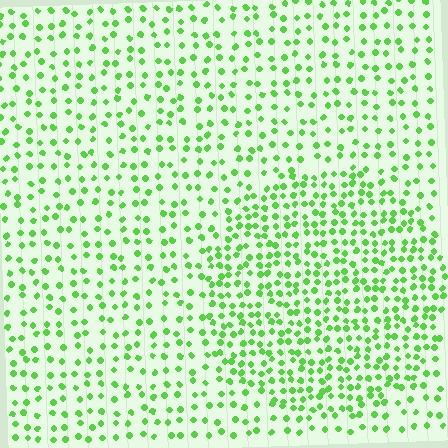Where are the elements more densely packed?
The elements are more densely packed inside the circle boundary.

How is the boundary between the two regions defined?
The boundary is defined by a change in element density (approximately 1.8x ratio). All elements are the same color, size, and shape.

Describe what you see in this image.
The image contains small lime elements arranged at two different densities. A circle-shaped region is visible where the elements are more densely packed than the surrounding area.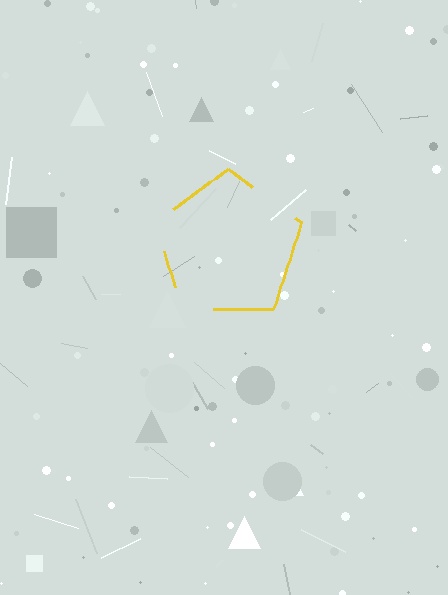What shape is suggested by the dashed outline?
The dashed outline suggests a pentagon.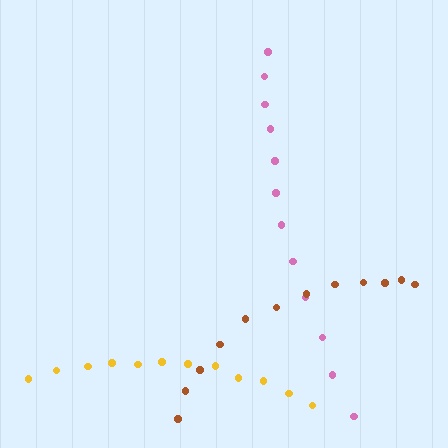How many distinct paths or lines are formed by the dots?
There are 3 distinct paths.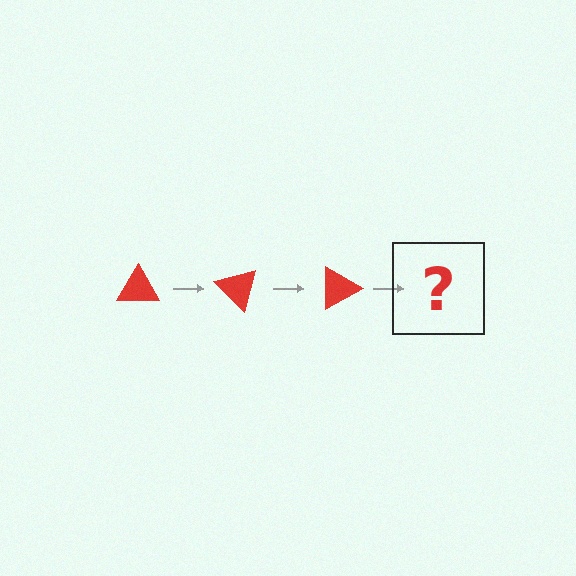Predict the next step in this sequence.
The next step is a red triangle rotated 135 degrees.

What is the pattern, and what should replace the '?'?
The pattern is that the triangle rotates 45 degrees each step. The '?' should be a red triangle rotated 135 degrees.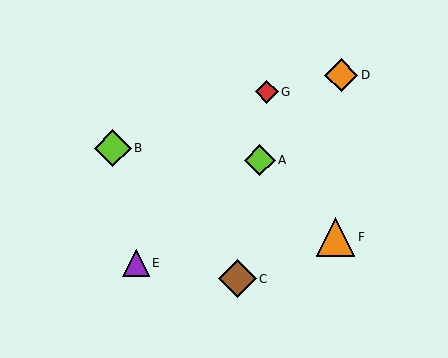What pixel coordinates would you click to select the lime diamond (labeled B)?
Click at (113, 148) to select the lime diamond B.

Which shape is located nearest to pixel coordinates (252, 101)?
The red diamond (labeled G) at (267, 92) is nearest to that location.